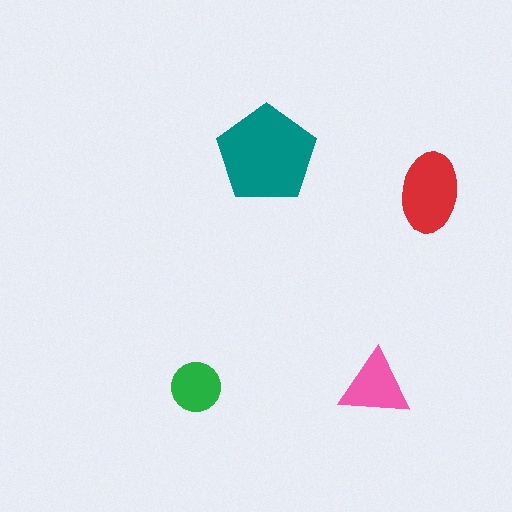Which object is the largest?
The teal pentagon.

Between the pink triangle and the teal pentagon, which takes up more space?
The teal pentagon.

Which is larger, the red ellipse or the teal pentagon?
The teal pentagon.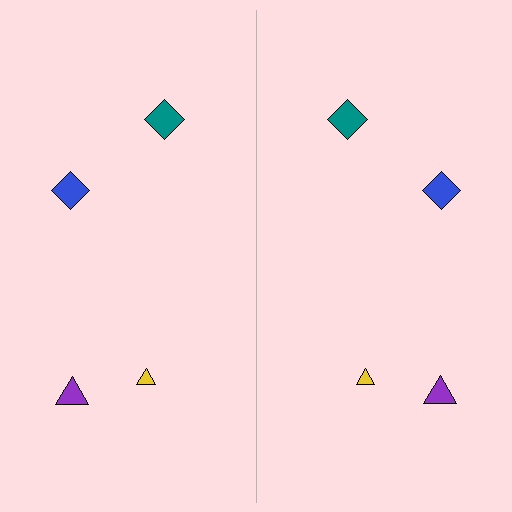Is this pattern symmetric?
Yes, this pattern has bilateral (reflection) symmetry.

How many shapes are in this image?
There are 8 shapes in this image.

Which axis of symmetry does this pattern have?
The pattern has a vertical axis of symmetry running through the center of the image.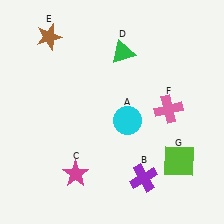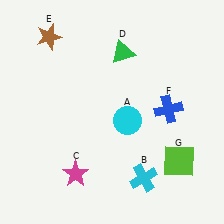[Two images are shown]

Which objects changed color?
B changed from purple to cyan. F changed from pink to blue.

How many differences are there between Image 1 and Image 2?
There are 2 differences between the two images.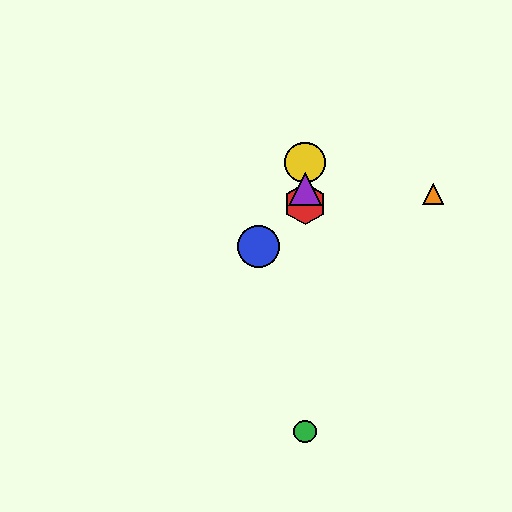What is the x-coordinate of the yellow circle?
The yellow circle is at x≈305.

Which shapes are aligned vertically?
The red hexagon, the green circle, the yellow circle, the purple triangle are aligned vertically.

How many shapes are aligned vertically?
4 shapes (the red hexagon, the green circle, the yellow circle, the purple triangle) are aligned vertically.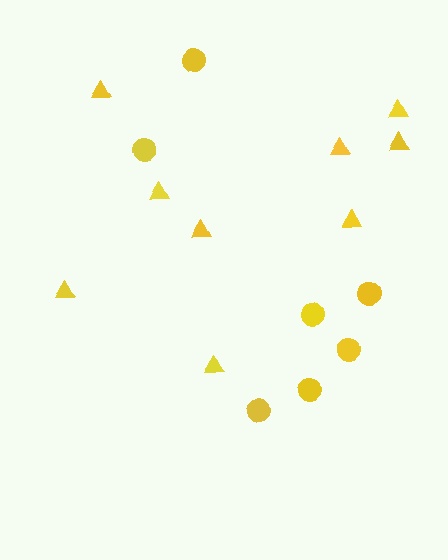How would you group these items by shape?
There are 2 groups: one group of circles (7) and one group of triangles (9).